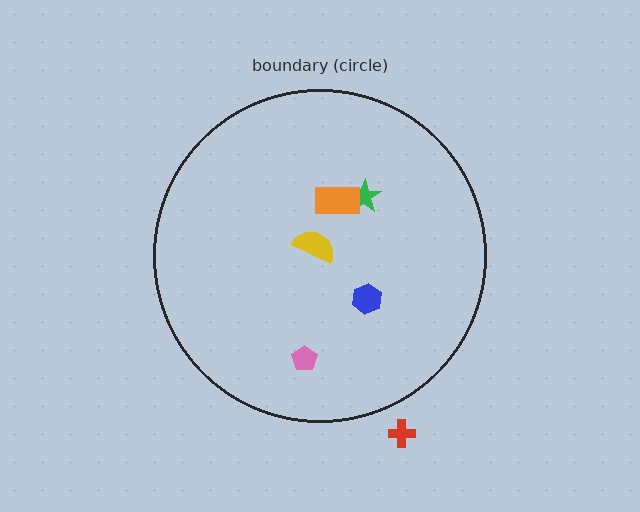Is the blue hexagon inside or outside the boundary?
Inside.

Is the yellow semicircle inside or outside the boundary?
Inside.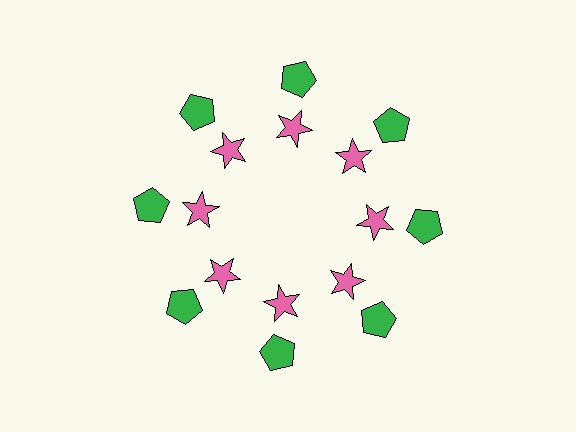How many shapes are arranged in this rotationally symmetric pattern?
There are 16 shapes, arranged in 8 groups of 2.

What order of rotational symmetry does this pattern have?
This pattern has 8-fold rotational symmetry.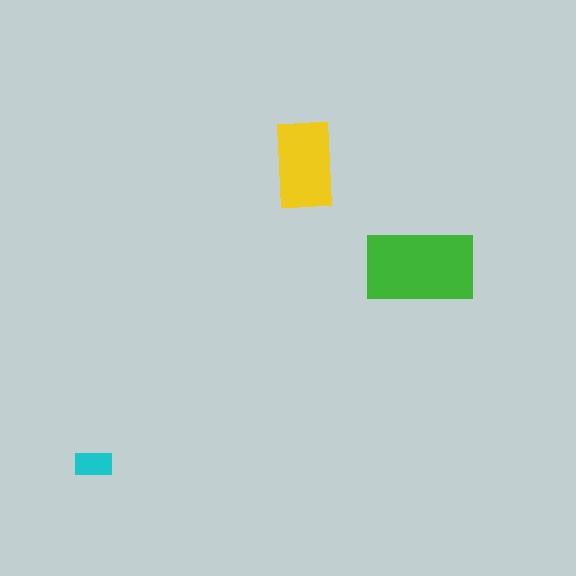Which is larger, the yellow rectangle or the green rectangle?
The green one.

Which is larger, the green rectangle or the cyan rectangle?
The green one.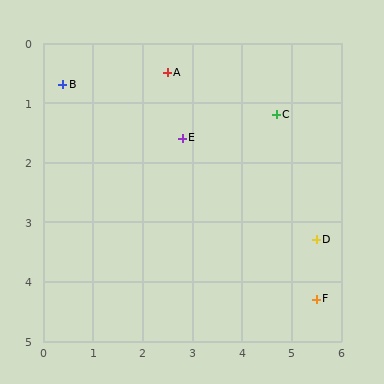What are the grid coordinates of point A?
Point A is at approximately (2.5, 0.5).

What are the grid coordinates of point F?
Point F is at approximately (5.5, 4.3).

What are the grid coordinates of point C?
Point C is at approximately (4.7, 1.2).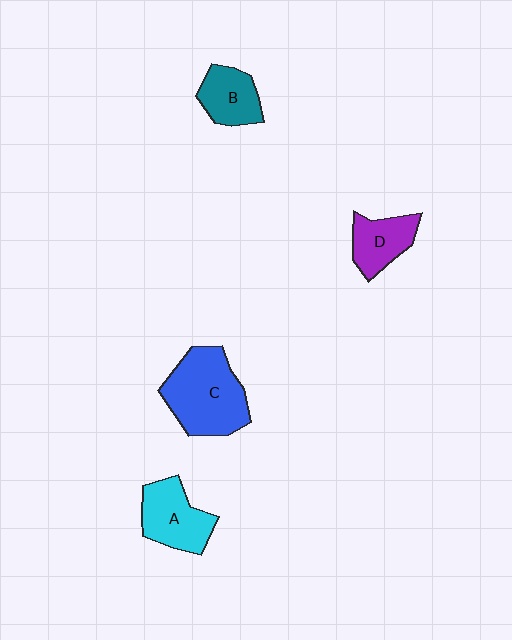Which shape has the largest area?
Shape C (blue).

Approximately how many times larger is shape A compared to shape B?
Approximately 1.3 times.